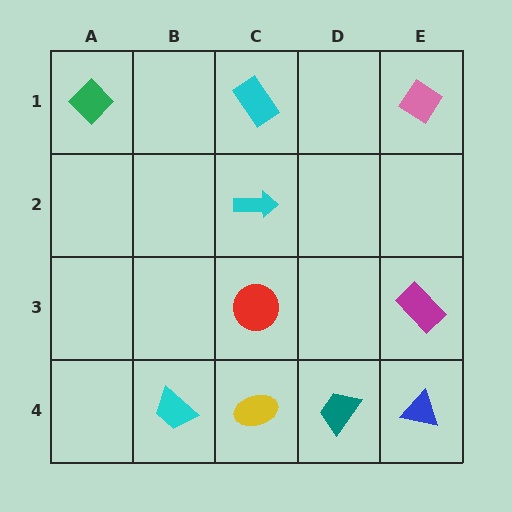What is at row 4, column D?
A teal trapezoid.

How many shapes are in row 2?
1 shape.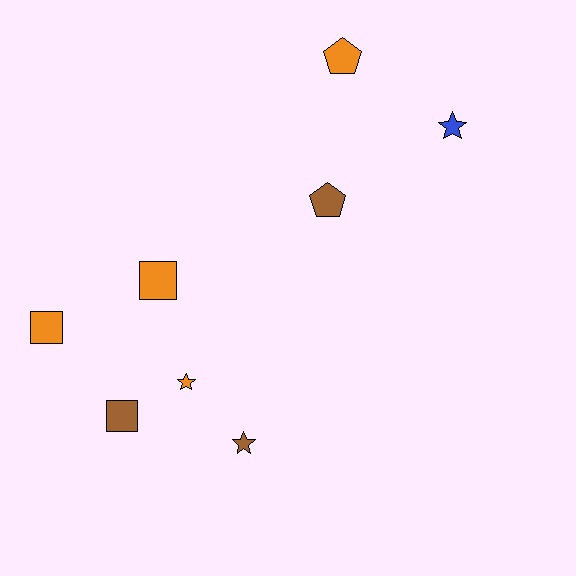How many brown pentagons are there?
There is 1 brown pentagon.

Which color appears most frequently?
Orange, with 4 objects.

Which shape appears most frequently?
Star, with 3 objects.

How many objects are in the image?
There are 8 objects.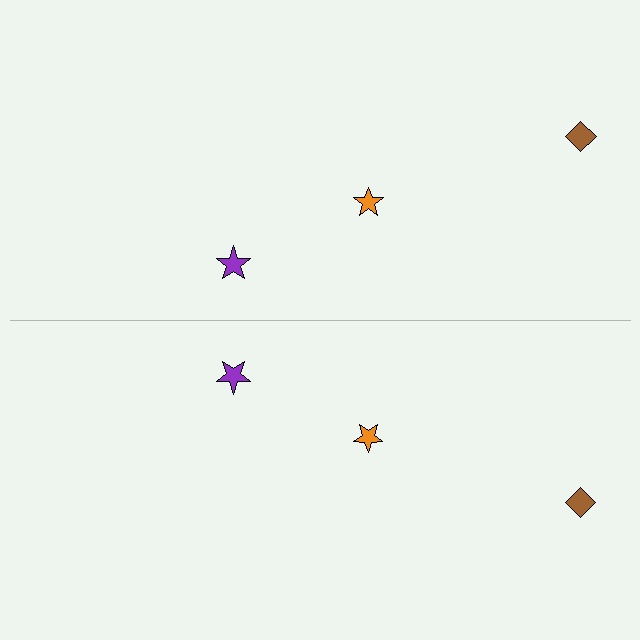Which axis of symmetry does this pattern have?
The pattern has a horizontal axis of symmetry running through the center of the image.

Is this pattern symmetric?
Yes, this pattern has bilateral (reflection) symmetry.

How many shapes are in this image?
There are 6 shapes in this image.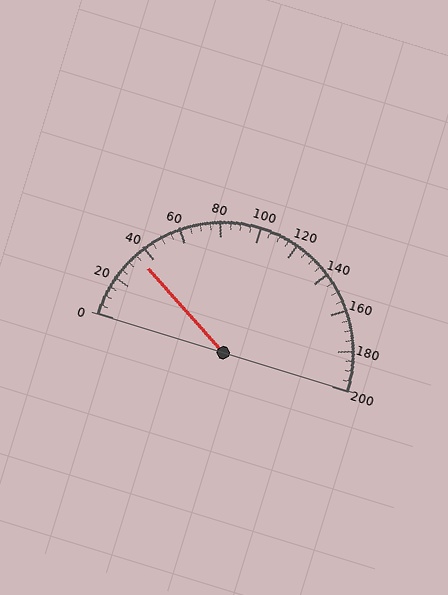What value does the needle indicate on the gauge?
The needle indicates approximately 35.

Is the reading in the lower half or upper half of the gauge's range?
The reading is in the lower half of the range (0 to 200).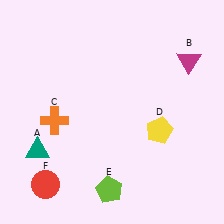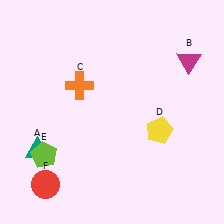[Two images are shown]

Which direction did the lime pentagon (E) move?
The lime pentagon (E) moved left.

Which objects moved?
The objects that moved are: the orange cross (C), the lime pentagon (E).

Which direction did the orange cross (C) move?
The orange cross (C) moved up.